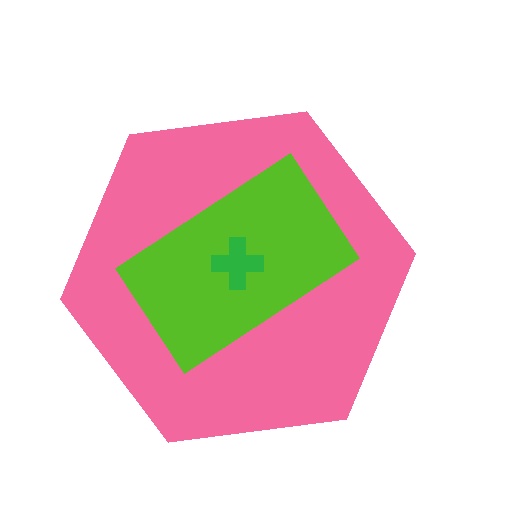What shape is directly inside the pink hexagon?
The lime rectangle.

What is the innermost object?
The green cross.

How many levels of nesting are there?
3.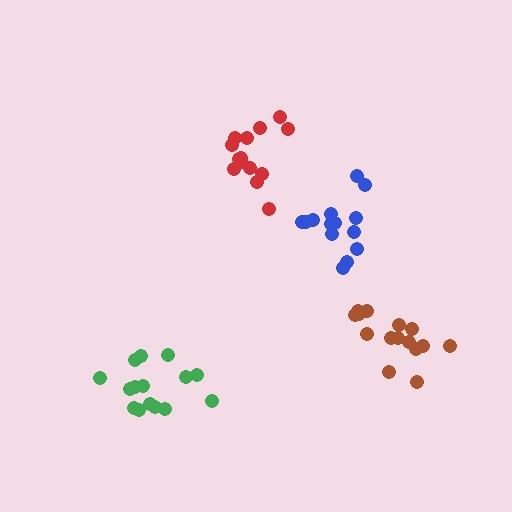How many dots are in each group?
Group 1: 14 dots, Group 2: 15 dots, Group 3: 14 dots, Group 4: 15 dots (58 total).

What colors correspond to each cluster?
The clusters are colored: blue, green, red, brown.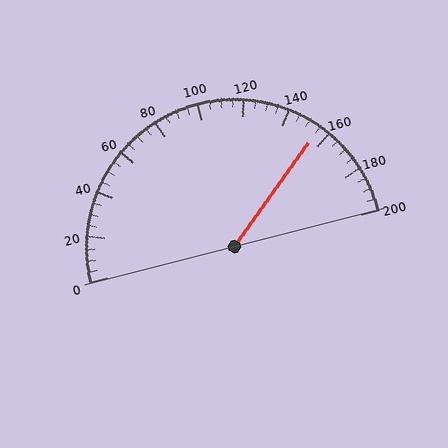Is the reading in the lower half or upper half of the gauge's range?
The reading is in the upper half of the range (0 to 200).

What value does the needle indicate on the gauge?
The needle indicates approximately 155.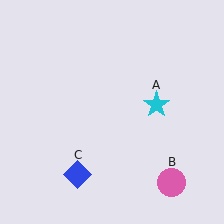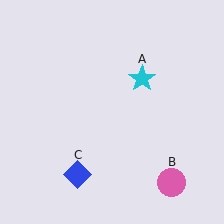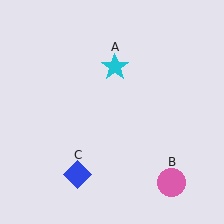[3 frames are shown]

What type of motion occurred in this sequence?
The cyan star (object A) rotated counterclockwise around the center of the scene.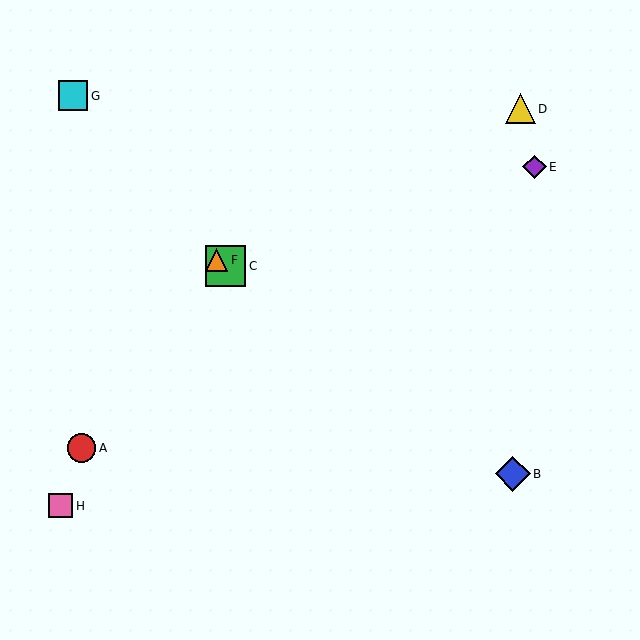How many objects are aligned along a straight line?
3 objects (B, C, F) are aligned along a straight line.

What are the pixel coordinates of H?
Object H is at (61, 506).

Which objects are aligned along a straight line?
Objects B, C, F are aligned along a straight line.